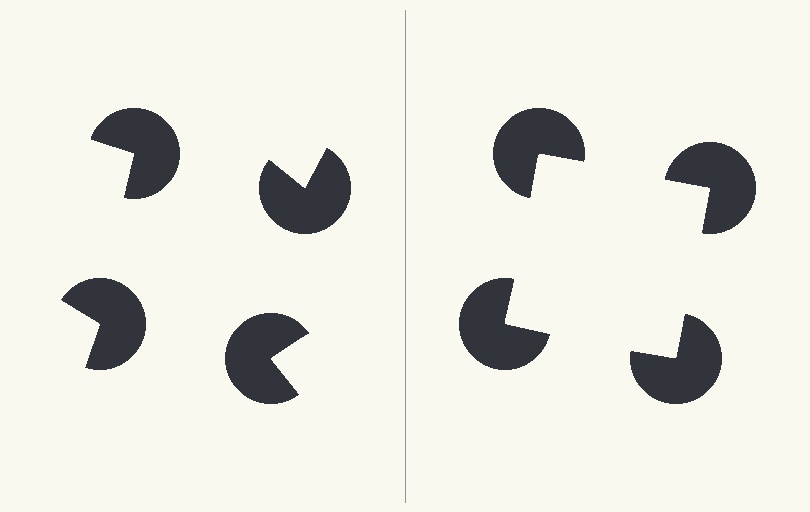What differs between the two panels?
The pac-man discs are positioned identically on both sides; only the wedge orientations differ. On the right they align to a square; on the left they are misaligned.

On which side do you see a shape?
An illusory square appears on the right side. On the left side the wedge cuts are rotated, so no coherent shape forms.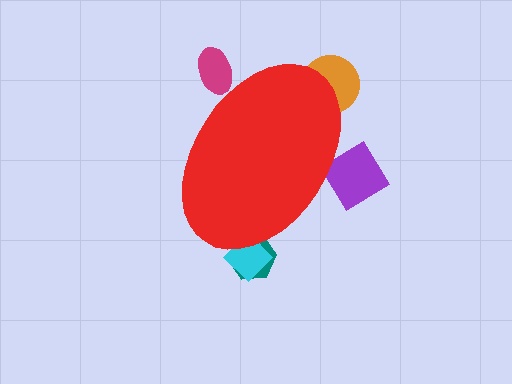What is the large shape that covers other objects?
A red ellipse.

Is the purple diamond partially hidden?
Yes, the purple diamond is partially hidden behind the red ellipse.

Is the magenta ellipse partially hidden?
Yes, the magenta ellipse is partially hidden behind the red ellipse.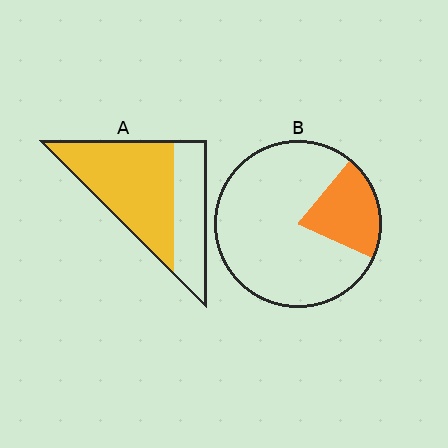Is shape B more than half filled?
No.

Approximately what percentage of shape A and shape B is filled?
A is approximately 65% and B is approximately 20%.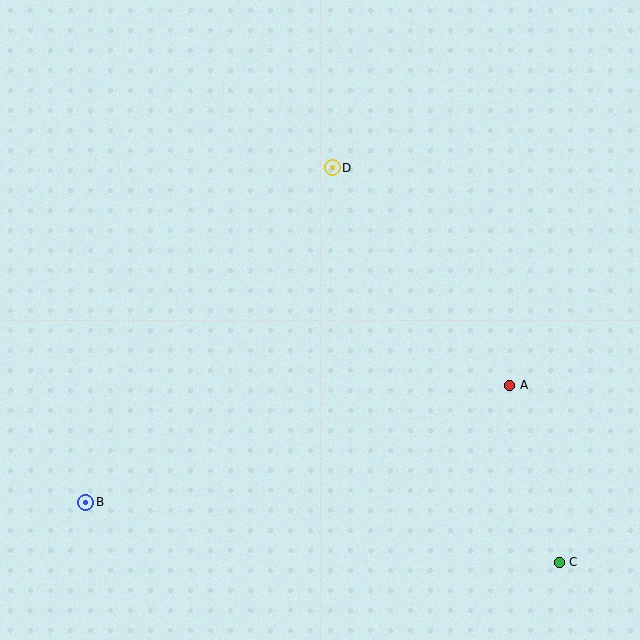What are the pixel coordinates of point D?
Point D is at (332, 168).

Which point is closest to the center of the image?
Point D at (332, 168) is closest to the center.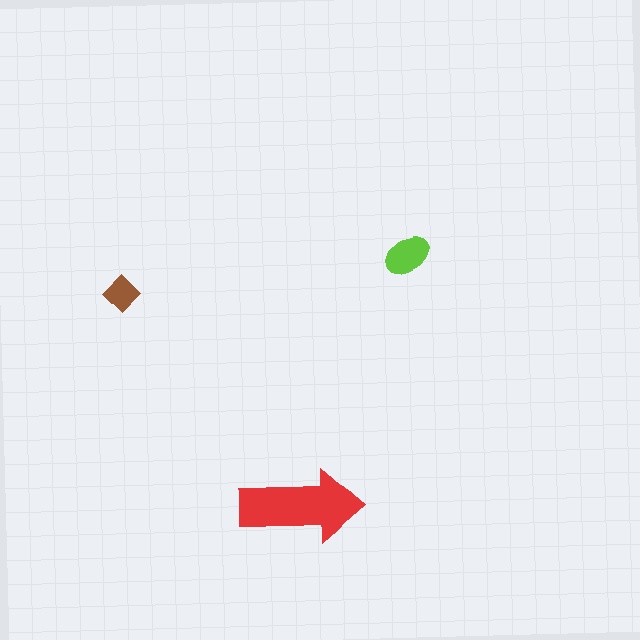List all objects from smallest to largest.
The brown diamond, the lime ellipse, the red arrow.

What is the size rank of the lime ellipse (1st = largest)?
2nd.